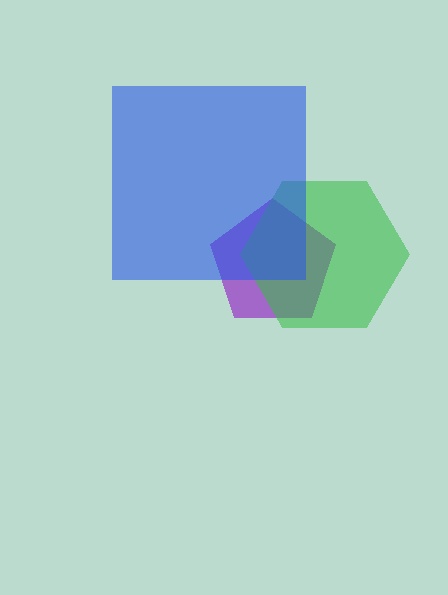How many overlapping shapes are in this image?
There are 3 overlapping shapes in the image.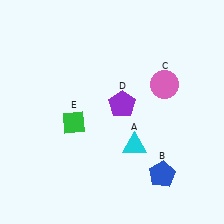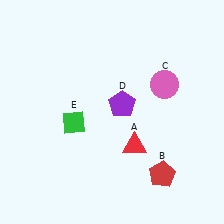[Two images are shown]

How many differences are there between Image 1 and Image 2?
There are 2 differences between the two images.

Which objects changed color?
A changed from cyan to red. B changed from blue to red.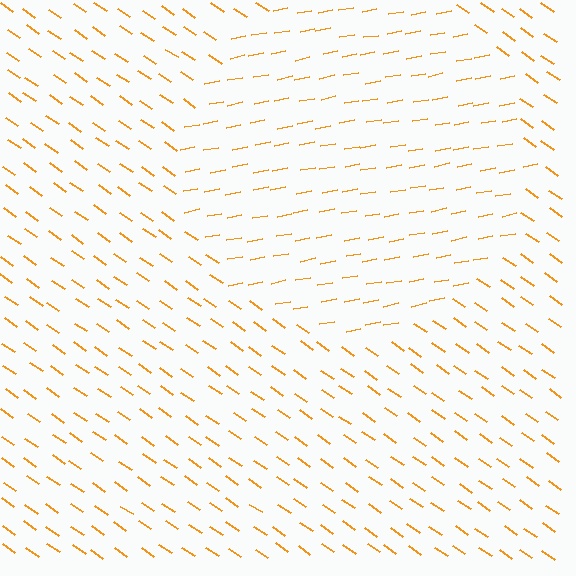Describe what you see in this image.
The image is filled with small orange line segments. A circle region in the image has lines oriented differently from the surrounding lines, creating a visible texture boundary.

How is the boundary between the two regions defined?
The boundary is defined purely by a change in line orientation (approximately 45 degrees difference). All lines are the same color and thickness.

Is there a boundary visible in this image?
Yes, there is a texture boundary formed by a change in line orientation.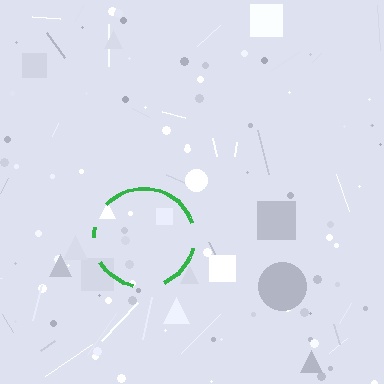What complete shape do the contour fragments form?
The contour fragments form a circle.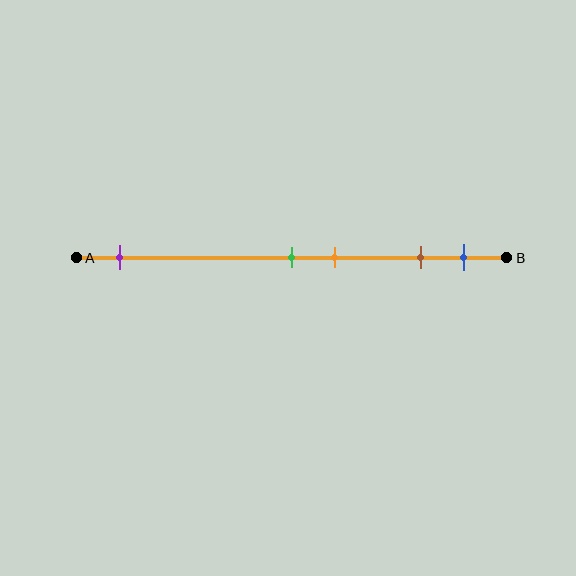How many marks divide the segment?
There are 5 marks dividing the segment.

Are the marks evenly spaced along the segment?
No, the marks are not evenly spaced.